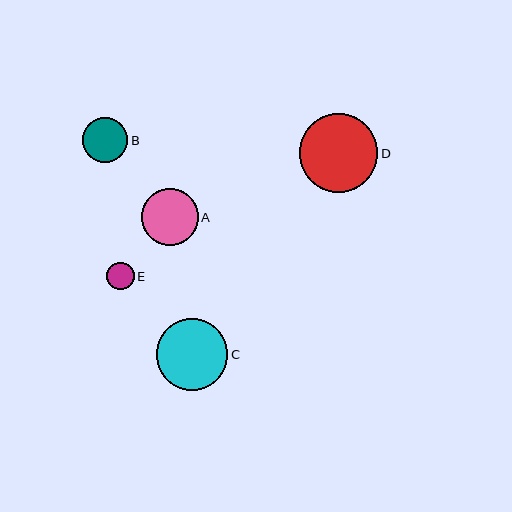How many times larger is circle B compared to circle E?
Circle B is approximately 1.7 times the size of circle E.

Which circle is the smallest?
Circle E is the smallest with a size of approximately 27 pixels.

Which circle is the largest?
Circle D is the largest with a size of approximately 79 pixels.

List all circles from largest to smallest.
From largest to smallest: D, C, A, B, E.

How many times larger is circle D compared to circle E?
Circle D is approximately 2.9 times the size of circle E.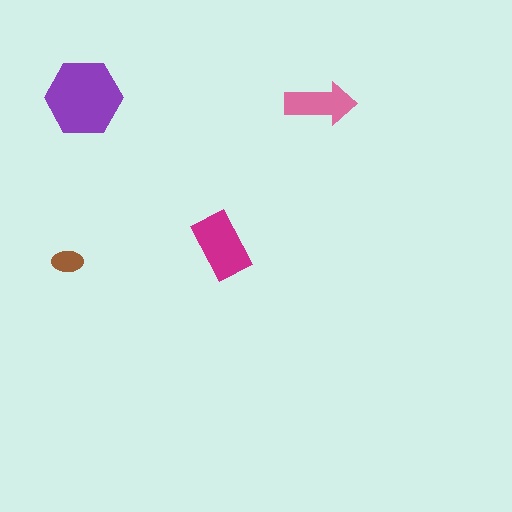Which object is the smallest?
The brown ellipse.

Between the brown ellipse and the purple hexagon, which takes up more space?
The purple hexagon.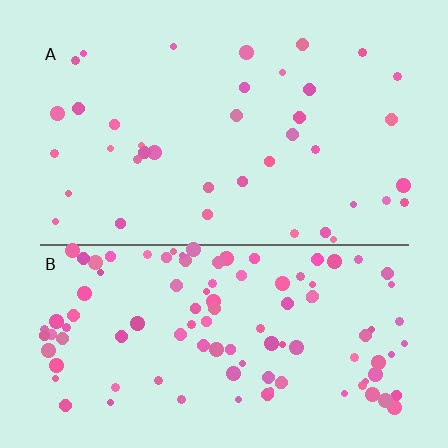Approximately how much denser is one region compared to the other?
Approximately 2.8× — region B over region A.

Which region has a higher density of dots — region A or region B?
B (the bottom).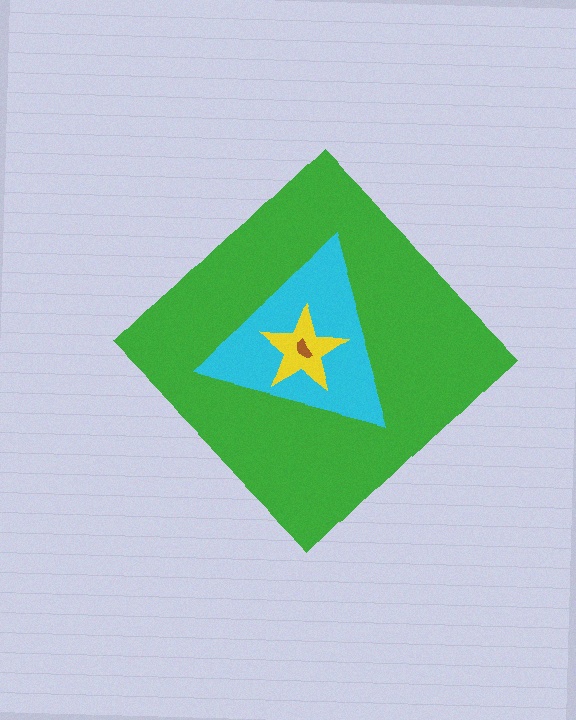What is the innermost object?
The brown semicircle.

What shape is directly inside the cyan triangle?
The yellow star.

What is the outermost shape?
The green diamond.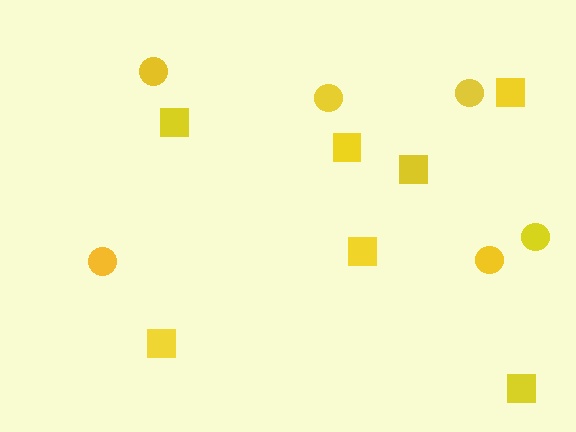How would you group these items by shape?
There are 2 groups: one group of circles (6) and one group of squares (7).